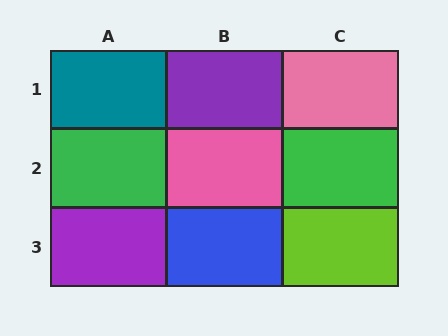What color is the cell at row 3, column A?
Purple.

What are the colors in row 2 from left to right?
Green, pink, green.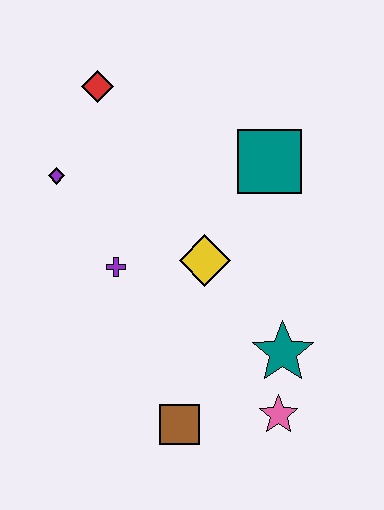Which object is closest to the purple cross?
The yellow diamond is closest to the purple cross.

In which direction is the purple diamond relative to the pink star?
The purple diamond is above the pink star.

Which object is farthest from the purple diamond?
The pink star is farthest from the purple diamond.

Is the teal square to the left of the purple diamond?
No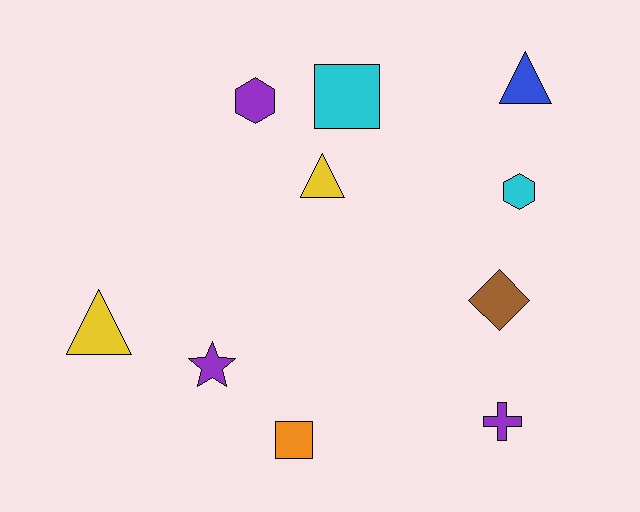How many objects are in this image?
There are 10 objects.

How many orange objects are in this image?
There is 1 orange object.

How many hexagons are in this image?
There are 2 hexagons.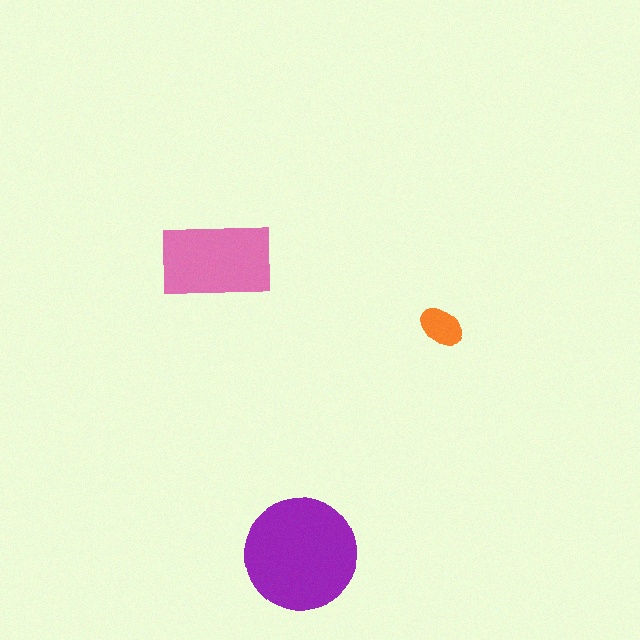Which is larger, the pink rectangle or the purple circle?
The purple circle.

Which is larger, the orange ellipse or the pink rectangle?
The pink rectangle.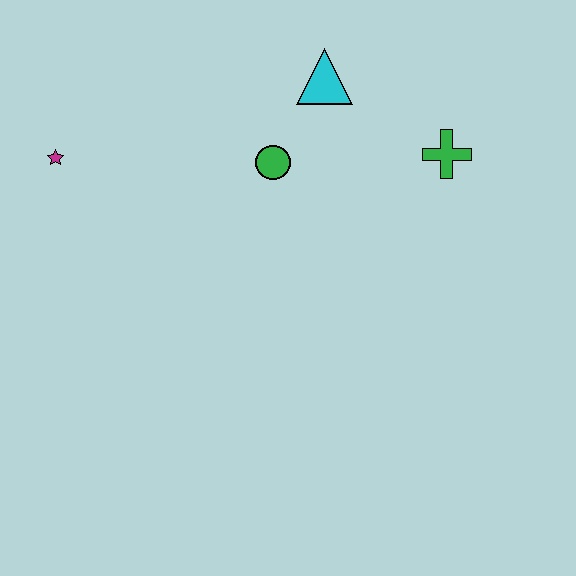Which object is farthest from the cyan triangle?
The magenta star is farthest from the cyan triangle.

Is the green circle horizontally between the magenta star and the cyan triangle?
Yes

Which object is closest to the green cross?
The cyan triangle is closest to the green cross.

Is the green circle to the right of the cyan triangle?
No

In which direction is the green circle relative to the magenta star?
The green circle is to the right of the magenta star.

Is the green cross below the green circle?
No